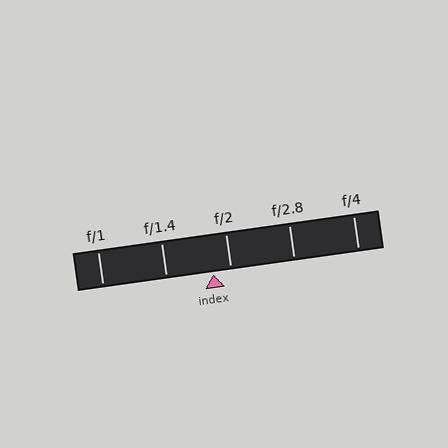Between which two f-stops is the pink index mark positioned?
The index mark is between f/1.4 and f/2.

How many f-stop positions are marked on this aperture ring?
There are 5 f-stop positions marked.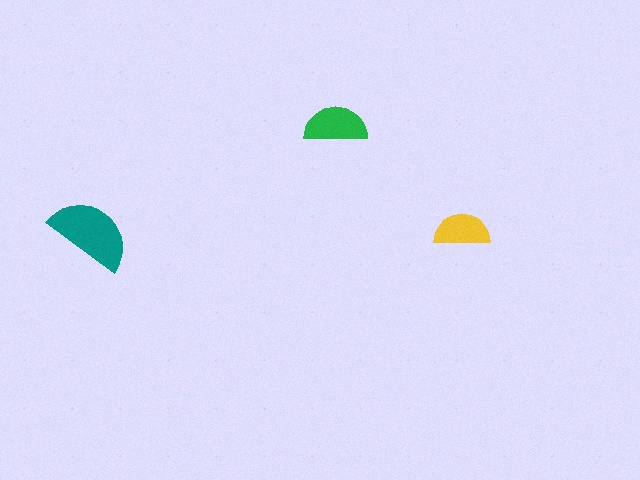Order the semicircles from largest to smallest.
the teal one, the green one, the yellow one.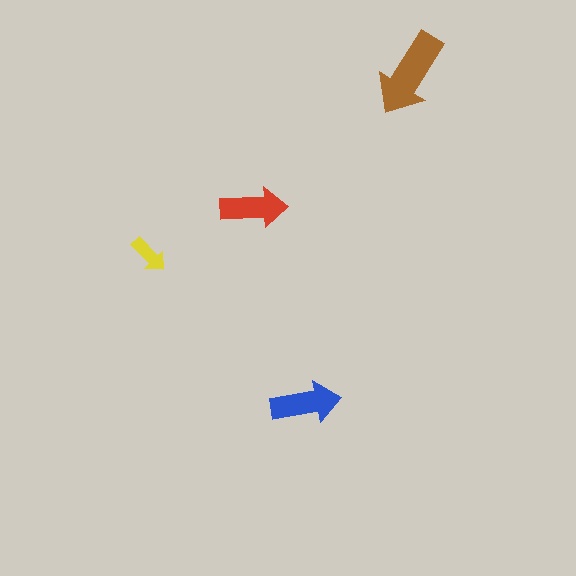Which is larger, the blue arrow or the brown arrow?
The brown one.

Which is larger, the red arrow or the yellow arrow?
The red one.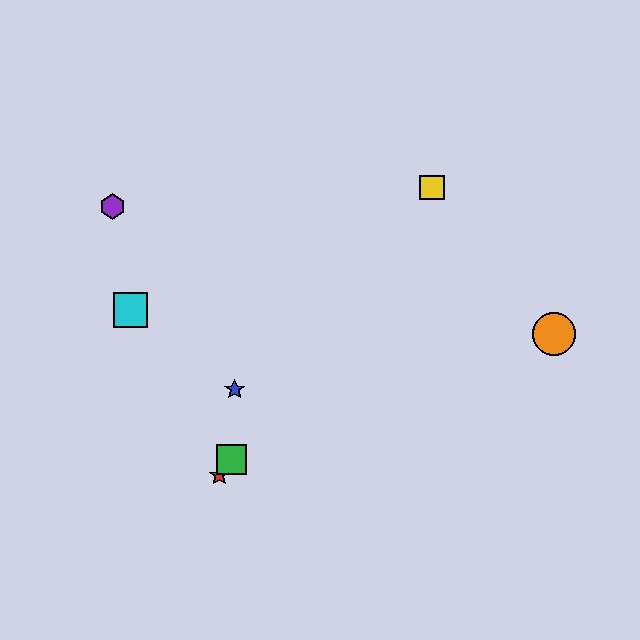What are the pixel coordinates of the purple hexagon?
The purple hexagon is at (112, 207).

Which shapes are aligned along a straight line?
The red star, the green square, the yellow square are aligned along a straight line.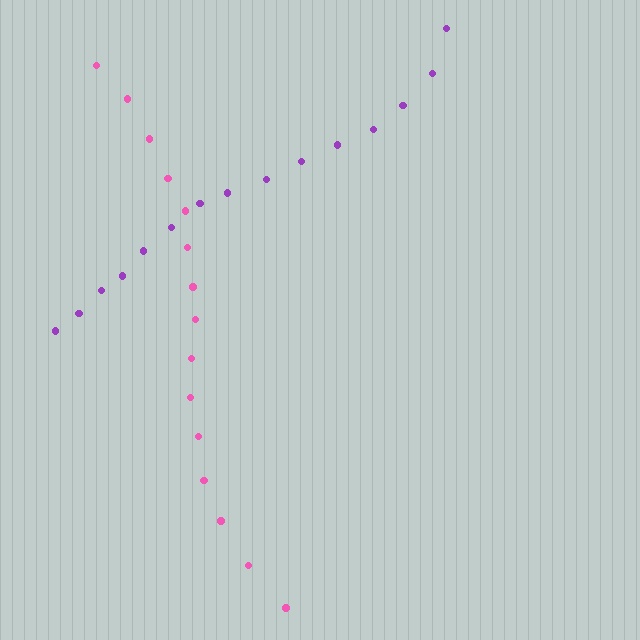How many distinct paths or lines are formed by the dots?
There are 2 distinct paths.